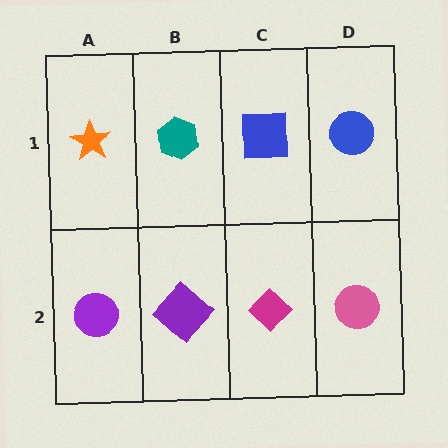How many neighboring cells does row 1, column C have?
3.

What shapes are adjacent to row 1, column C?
A magenta diamond (row 2, column C), a teal hexagon (row 1, column B), a blue circle (row 1, column D).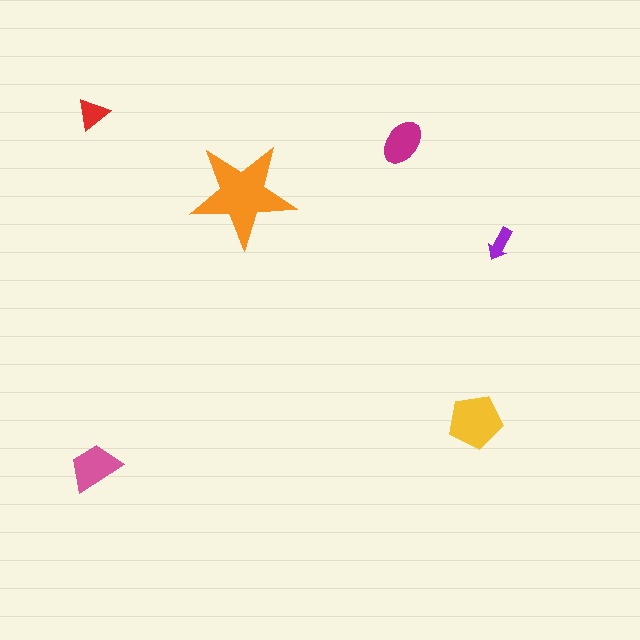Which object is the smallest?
The purple arrow.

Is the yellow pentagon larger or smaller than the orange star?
Smaller.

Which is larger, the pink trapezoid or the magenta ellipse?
The pink trapezoid.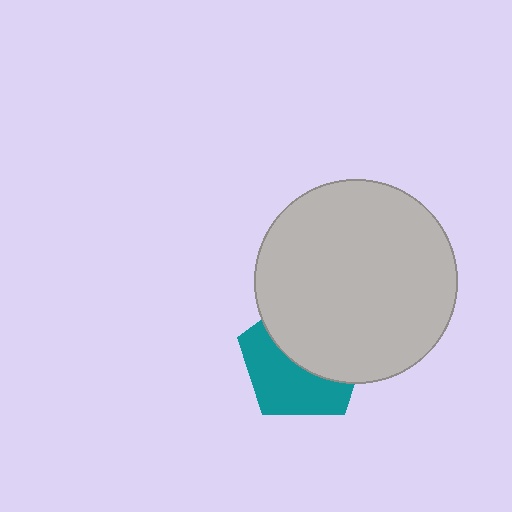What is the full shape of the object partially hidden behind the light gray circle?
The partially hidden object is a teal pentagon.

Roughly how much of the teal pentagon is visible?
About half of it is visible (roughly 48%).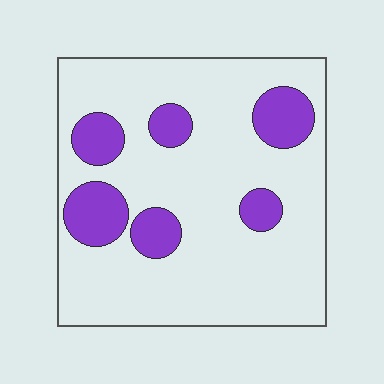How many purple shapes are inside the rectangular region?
6.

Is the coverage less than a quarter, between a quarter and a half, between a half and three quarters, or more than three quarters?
Less than a quarter.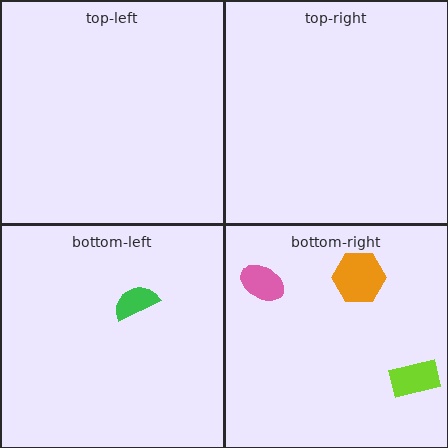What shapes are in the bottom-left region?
The green semicircle.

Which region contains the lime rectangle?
The bottom-right region.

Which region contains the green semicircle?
The bottom-left region.